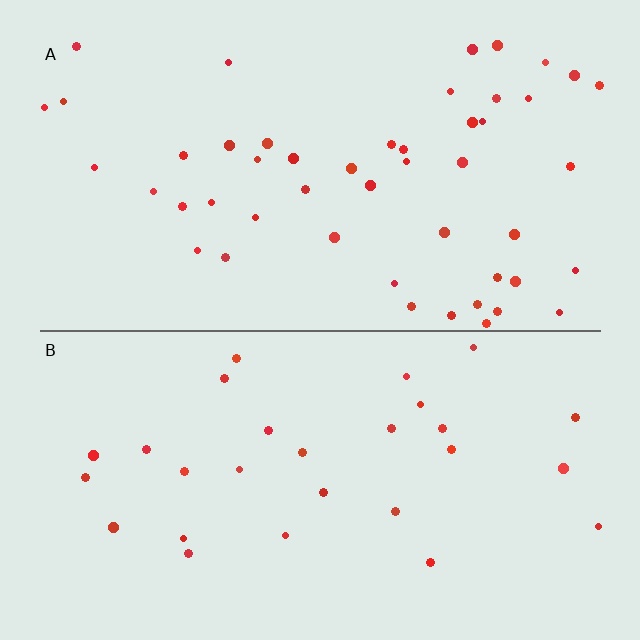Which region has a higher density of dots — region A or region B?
A (the top).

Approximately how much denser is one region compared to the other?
Approximately 1.7× — region A over region B.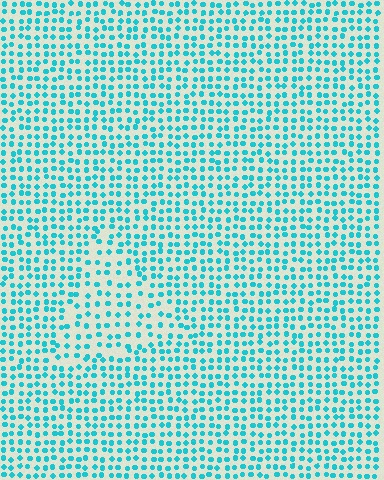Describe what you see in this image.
The image contains small cyan elements arranged at two different densities. A triangle-shaped region is visible where the elements are less densely packed than the surrounding area.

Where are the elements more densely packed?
The elements are more densely packed outside the triangle boundary.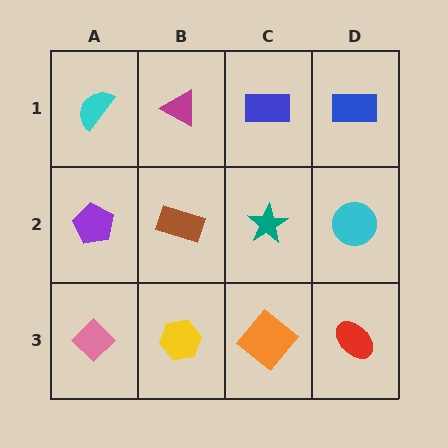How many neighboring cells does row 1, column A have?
2.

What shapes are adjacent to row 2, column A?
A cyan semicircle (row 1, column A), a pink diamond (row 3, column A), a brown rectangle (row 2, column B).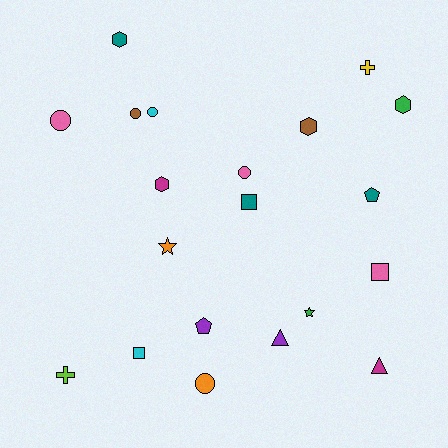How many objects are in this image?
There are 20 objects.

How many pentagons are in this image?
There are 2 pentagons.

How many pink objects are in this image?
There are 3 pink objects.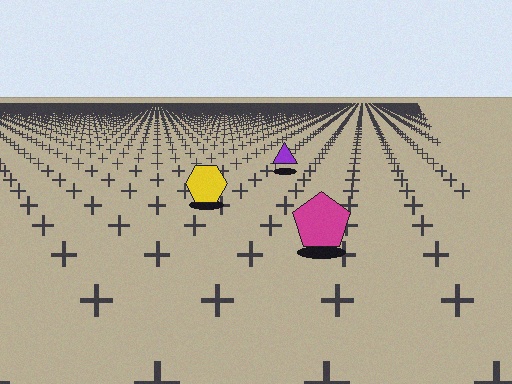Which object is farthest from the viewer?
The purple triangle is farthest from the viewer. It appears smaller and the ground texture around it is denser.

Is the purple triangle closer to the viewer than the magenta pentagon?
No. The magenta pentagon is closer — you can tell from the texture gradient: the ground texture is coarser near it.